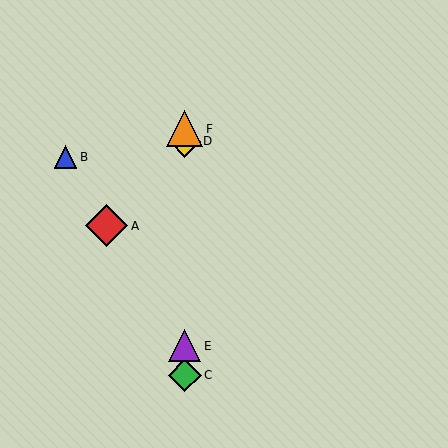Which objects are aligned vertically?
Objects C, D, E, F are aligned vertically.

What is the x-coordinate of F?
Object F is at x≈185.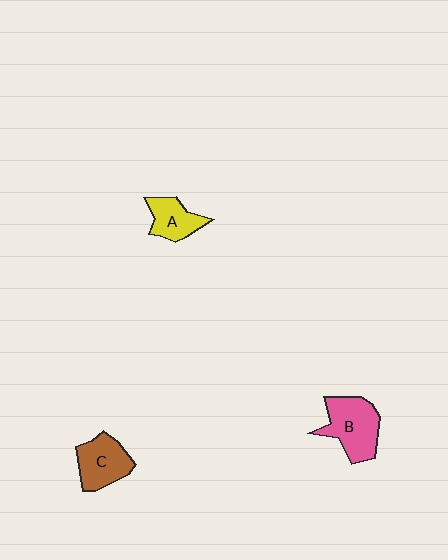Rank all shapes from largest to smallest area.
From largest to smallest: B (pink), C (brown), A (yellow).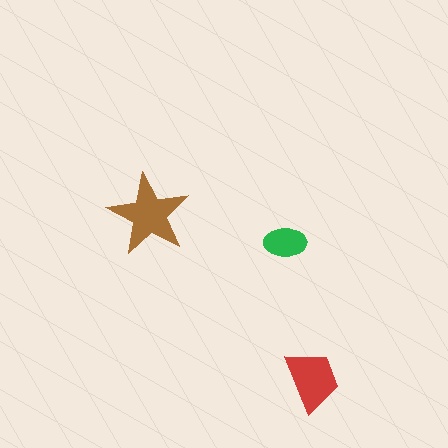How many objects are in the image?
There are 3 objects in the image.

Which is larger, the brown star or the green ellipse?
The brown star.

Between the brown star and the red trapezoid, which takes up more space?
The brown star.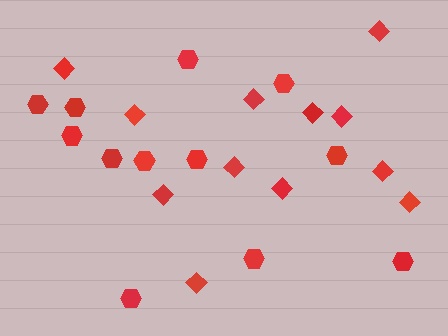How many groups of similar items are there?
There are 2 groups: one group of hexagons (12) and one group of diamonds (12).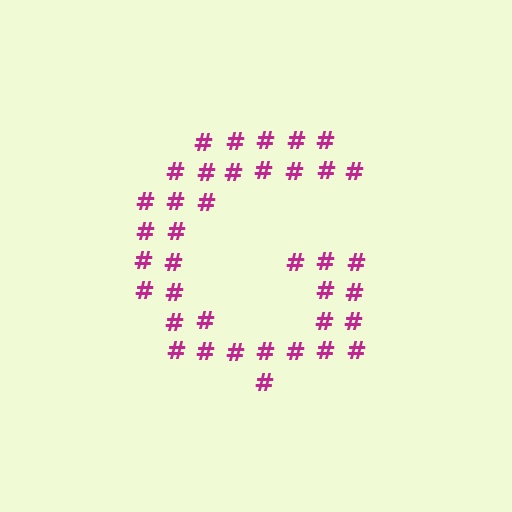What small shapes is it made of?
It is made of small hash symbols.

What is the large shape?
The large shape is the letter G.